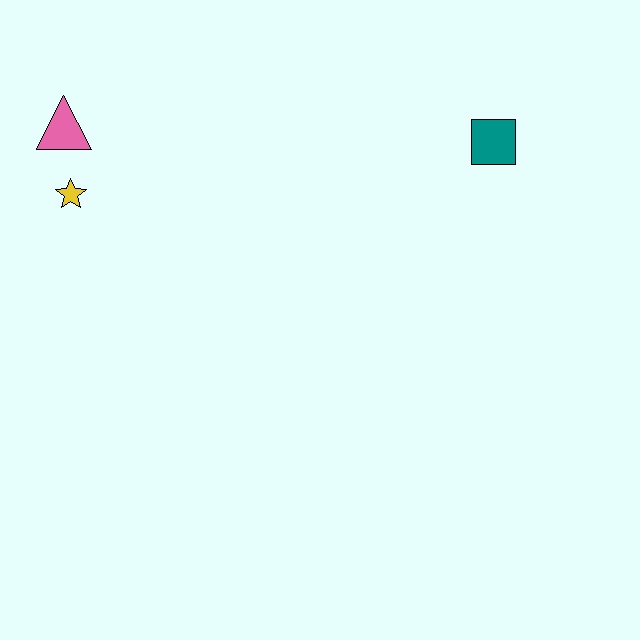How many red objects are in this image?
There are no red objects.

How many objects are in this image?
There are 3 objects.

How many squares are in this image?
There is 1 square.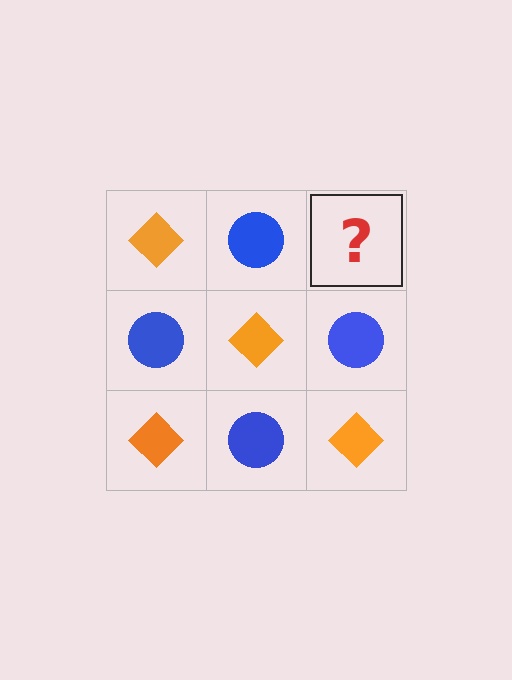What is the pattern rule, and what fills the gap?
The rule is that it alternates orange diamond and blue circle in a checkerboard pattern. The gap should be filled with an orange diamond.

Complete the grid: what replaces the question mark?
The question mark should be replaced with an orange diamond.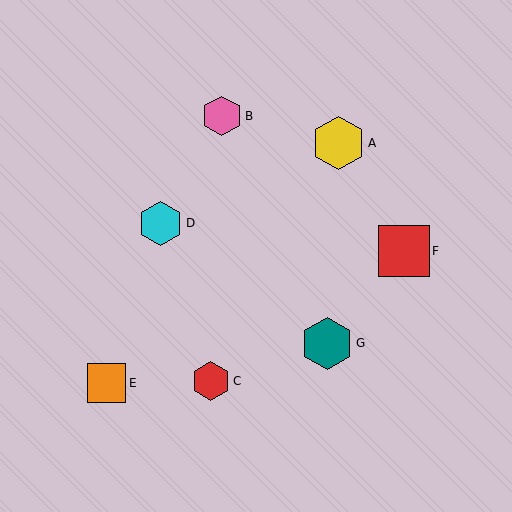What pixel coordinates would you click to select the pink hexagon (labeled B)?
Click at (222, 116) to select the pink hexagon B.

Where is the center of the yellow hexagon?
The center of the yellow hexagon is at (338, 143).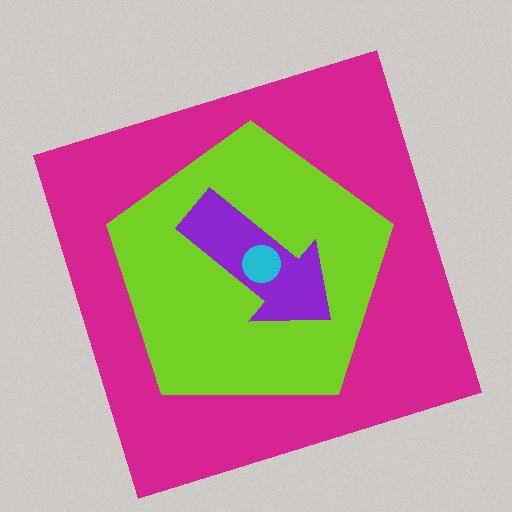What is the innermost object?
The cyan circle.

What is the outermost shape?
The magenta square.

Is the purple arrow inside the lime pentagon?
Yes.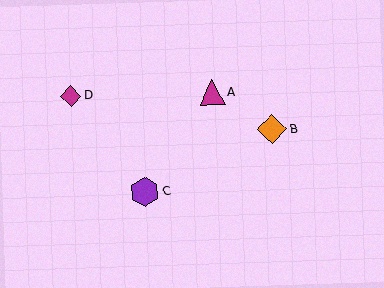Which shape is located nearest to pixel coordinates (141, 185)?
The purple hexagon (labeled C) at (145, 192) is nearest to that location.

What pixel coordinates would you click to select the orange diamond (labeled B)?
Click at (272, 129) to select the orange diamond B.